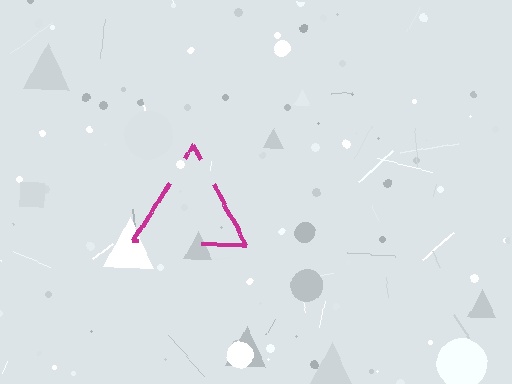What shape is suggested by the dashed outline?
The dashed outline suggests a triangle.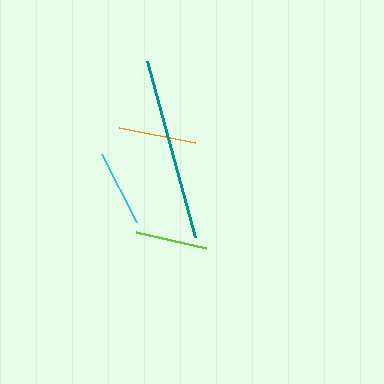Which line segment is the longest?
The teal line is the longest at approximately 182 pixels.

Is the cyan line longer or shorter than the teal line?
The teal line is longer than the cyan line.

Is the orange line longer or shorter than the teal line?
The teal line is longer than the orange line.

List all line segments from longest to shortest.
From longest to shortest: teal, orange, cyan, lime.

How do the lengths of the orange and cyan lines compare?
The orange and cyan lines are approximately the same length.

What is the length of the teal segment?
The teal segment is approximately 182 pixels long.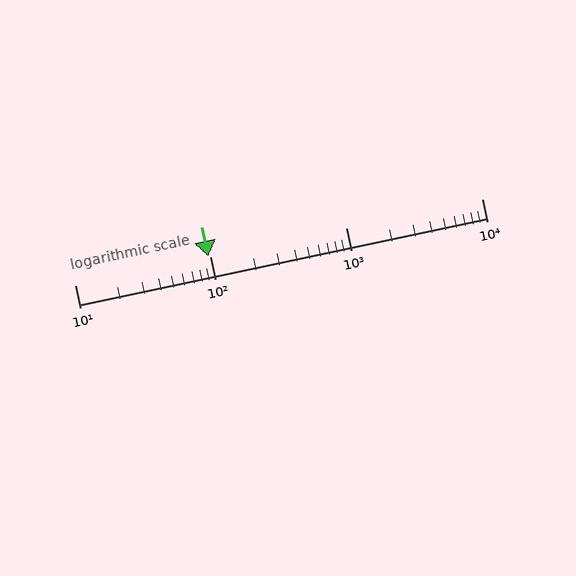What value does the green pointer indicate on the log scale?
The pointer indicates approximately 97.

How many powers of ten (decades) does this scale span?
The scale spans 3 decades, from 10 to 10000.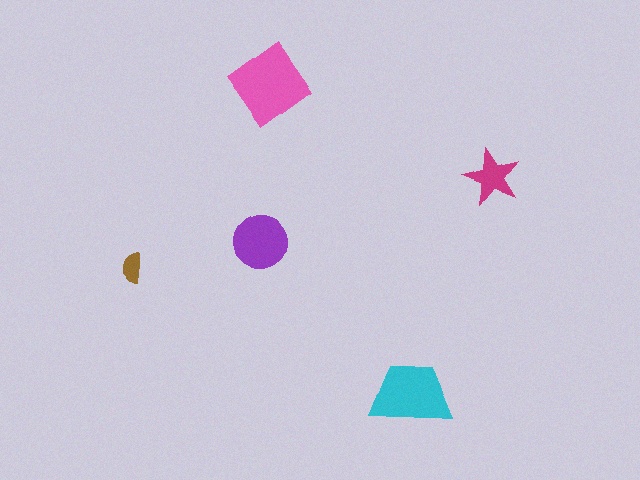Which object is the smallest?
The brown semicircle.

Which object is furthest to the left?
The brown semicircle is leftmost.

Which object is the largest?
The pink diamond.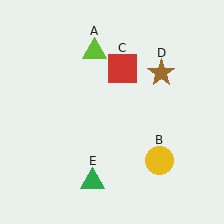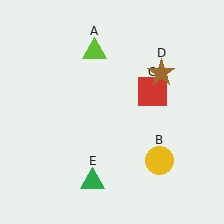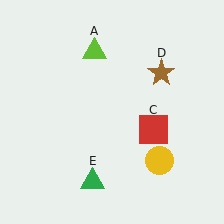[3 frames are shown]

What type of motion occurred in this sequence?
The red square (object C) rotated clockwise around the center of the scene.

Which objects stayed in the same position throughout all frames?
Lime triangle (object A) and yellow circle (object B) and brown star (object D) and green triangle (object E) remained stationary.